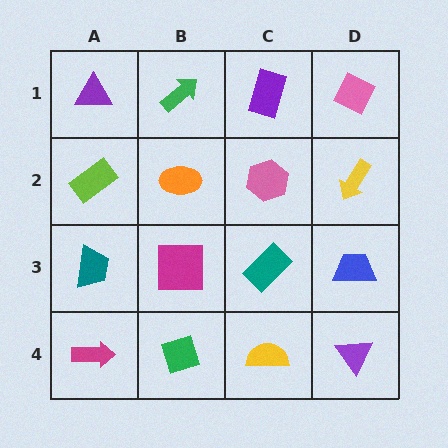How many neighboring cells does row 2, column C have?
4.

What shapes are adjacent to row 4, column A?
A teal trapezoid (row 3, column A), a green diamond (row 4, column B).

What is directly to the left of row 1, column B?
A purple triangle.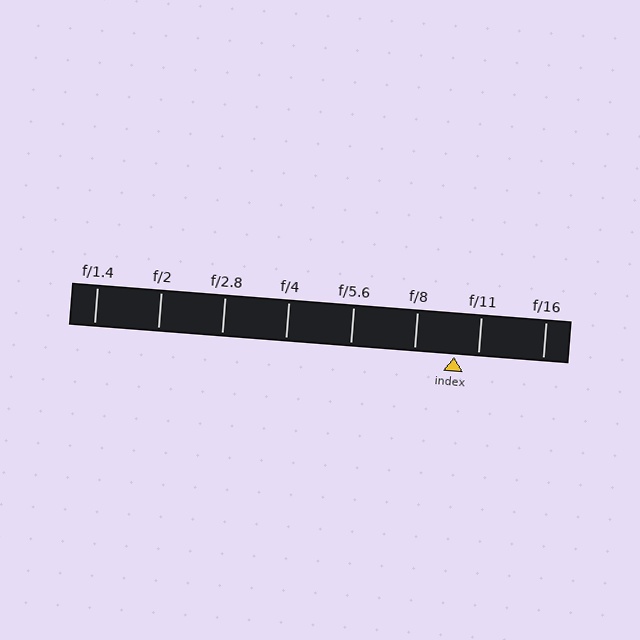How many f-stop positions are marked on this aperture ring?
There are 8 f-stop positions marked.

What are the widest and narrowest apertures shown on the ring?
The widest aperture shown is f/1.4 and the narrowest is f/16.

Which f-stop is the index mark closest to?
The index mark is closest to f/11.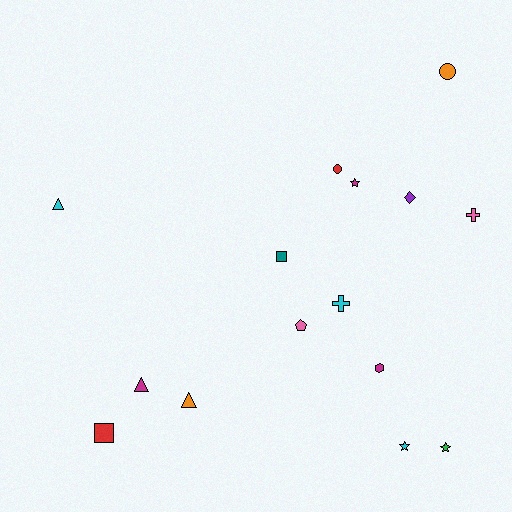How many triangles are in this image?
There are 3 triangles.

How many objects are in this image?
There are 15 objects.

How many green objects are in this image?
There is 1 green object.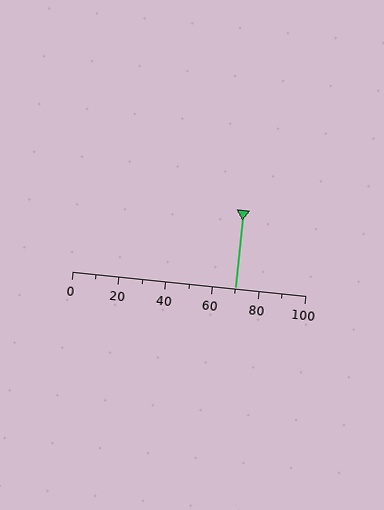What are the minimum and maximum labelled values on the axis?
The axis runs from 0 to 100.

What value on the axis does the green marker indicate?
The marker indicates approximately 70.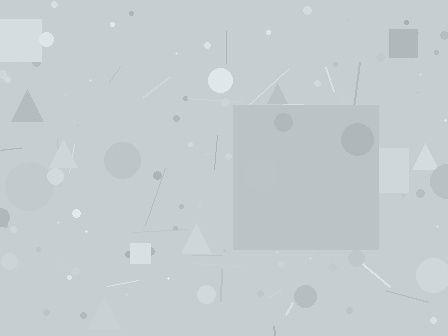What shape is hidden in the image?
A square is hidden in the image.